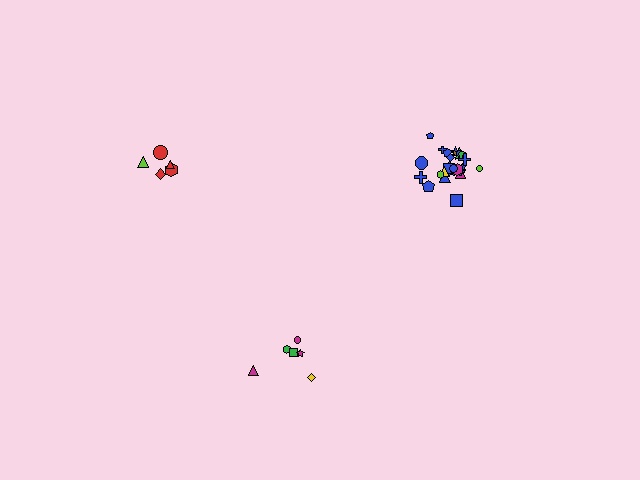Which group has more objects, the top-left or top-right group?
The top-right group.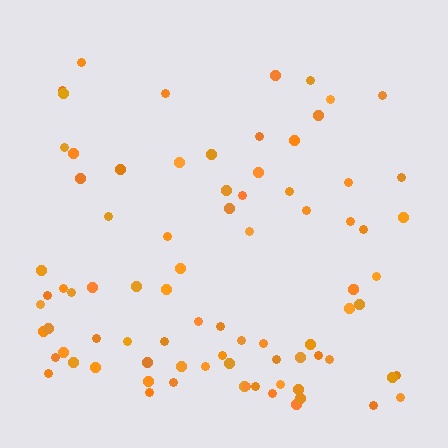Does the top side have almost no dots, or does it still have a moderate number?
Still a moderate number, just noticeably fewer than the bottom.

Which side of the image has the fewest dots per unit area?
The top.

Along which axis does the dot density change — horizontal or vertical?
Vertical.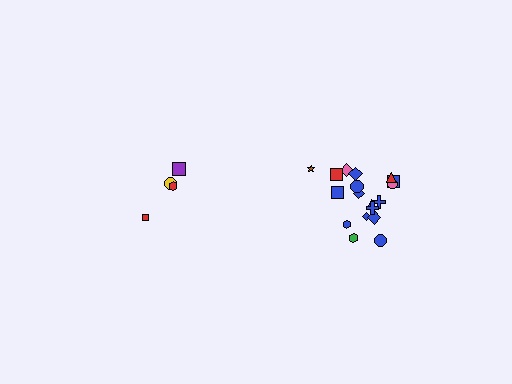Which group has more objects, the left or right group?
The right group.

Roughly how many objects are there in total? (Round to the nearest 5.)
Roughly 20 objects in total.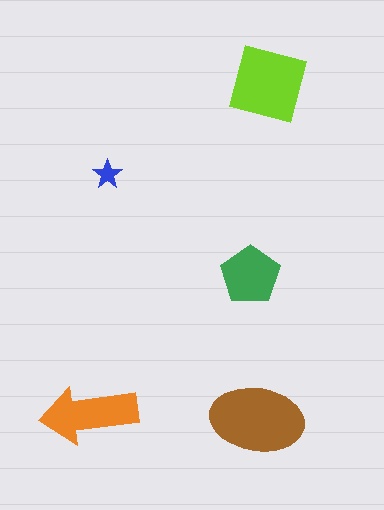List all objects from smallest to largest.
The blue star, the green pentagon, the orange arrow, the lime square, the brown ellipse.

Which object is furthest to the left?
The orange arrow is leftmost.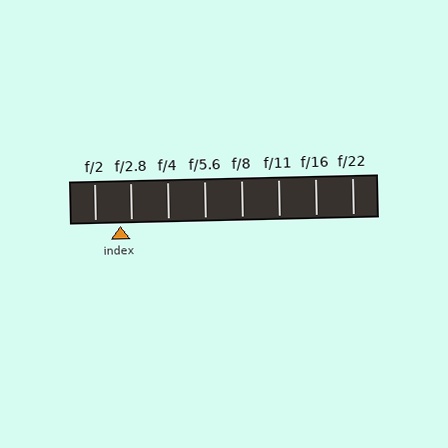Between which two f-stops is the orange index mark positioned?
The index mark is between f/2 and f/2.8.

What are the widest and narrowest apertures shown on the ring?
The widest aperture shown is f/2 and the narrowest is f/22.